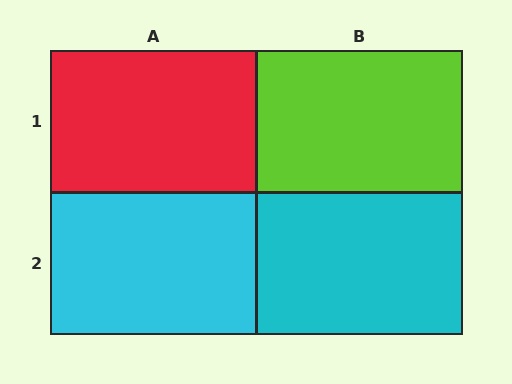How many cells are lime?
1 cell is lime.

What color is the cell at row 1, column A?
Red.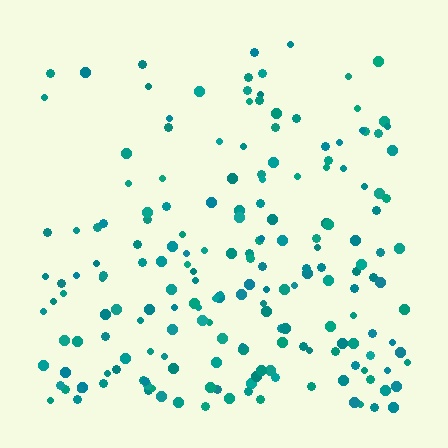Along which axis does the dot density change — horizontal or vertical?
Vertical.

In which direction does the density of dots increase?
From top to bottom, with the bottom side densest.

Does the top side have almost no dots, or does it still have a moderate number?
Still a moderate number, just noticeably fewer than the bottom.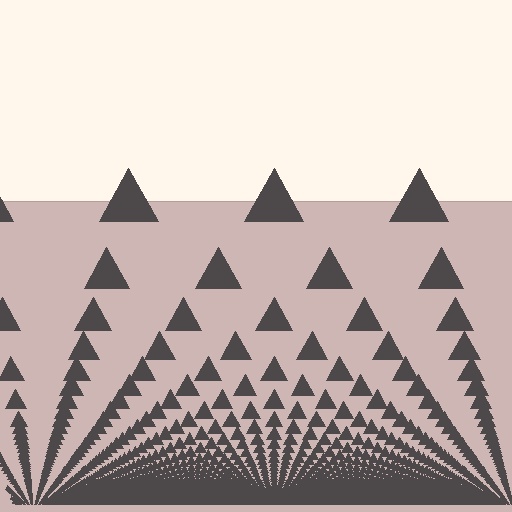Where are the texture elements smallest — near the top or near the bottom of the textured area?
Near the bottom.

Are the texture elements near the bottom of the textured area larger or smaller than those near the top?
Smaller. The gradient is inverted — elements near the bottom are smaller and denser.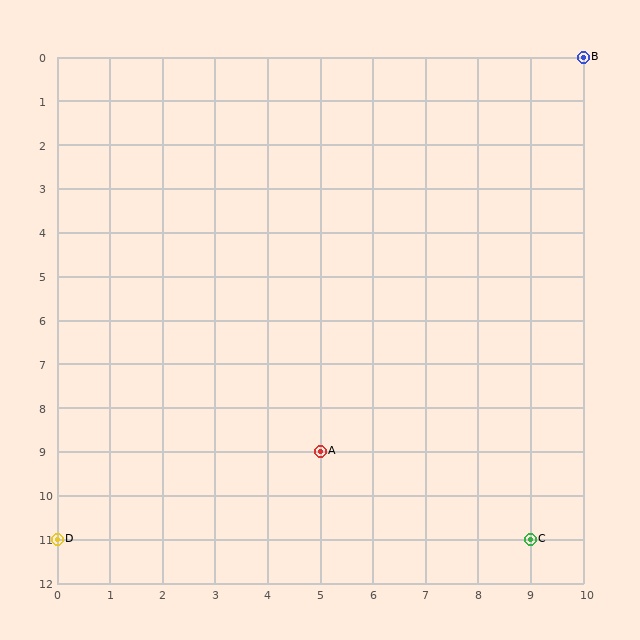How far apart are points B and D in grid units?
Points B and D are 10 columns and 11 rows apart (about 14.9 grid units diagonally).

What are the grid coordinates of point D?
Point D is at grid coordinates (0, 11).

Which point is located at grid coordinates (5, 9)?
Point A is at (5, 9).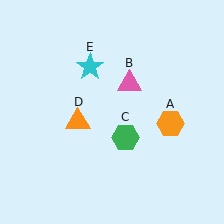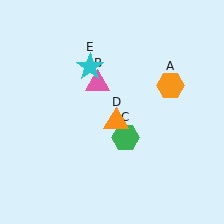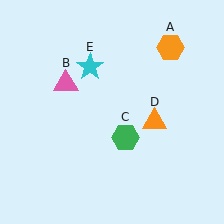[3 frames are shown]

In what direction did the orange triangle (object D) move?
The orange triangle (object D) moved right.